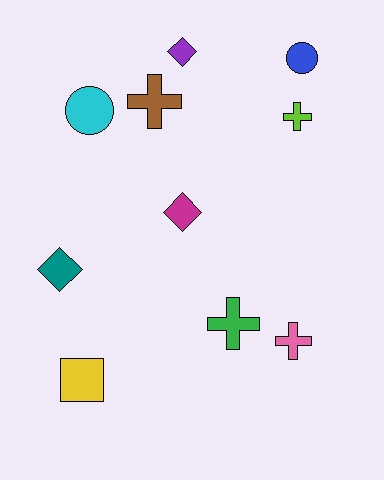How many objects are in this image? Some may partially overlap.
There are 10 objects.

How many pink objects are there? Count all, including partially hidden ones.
There is 1 pink object.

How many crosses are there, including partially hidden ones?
There are 4 crosses.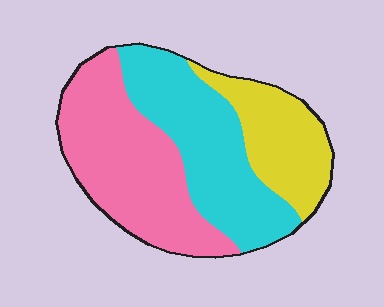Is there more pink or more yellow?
Pink.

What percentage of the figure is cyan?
Cyan takes up between a quarter and a half of the figure.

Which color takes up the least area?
Yellow, at roughly 25%.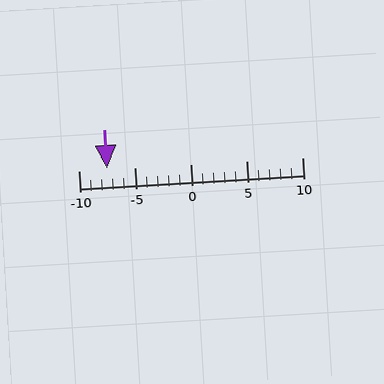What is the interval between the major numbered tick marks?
The major tick marks are spaced 5 units apart.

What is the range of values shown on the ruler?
The ruler shows values from -10 to 10.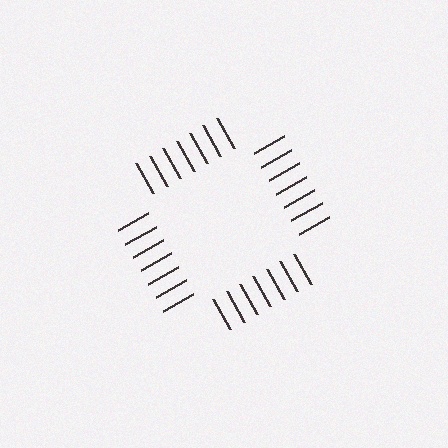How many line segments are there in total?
28 — 7 along each of the 4 edges.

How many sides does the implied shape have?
4 sides — the line-ends trace a square.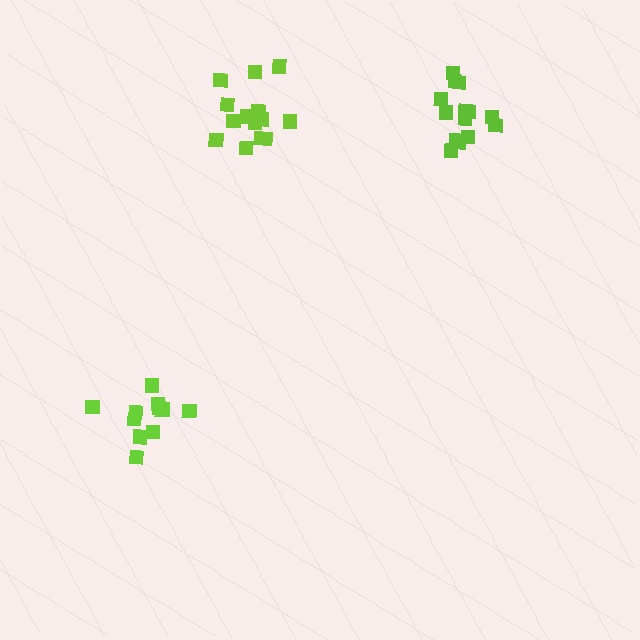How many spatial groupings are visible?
There are 3 spatial groupings.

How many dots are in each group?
Group 1: 14 dots, Group 2: 11 dots, Group 3: 15 dots (40 total).